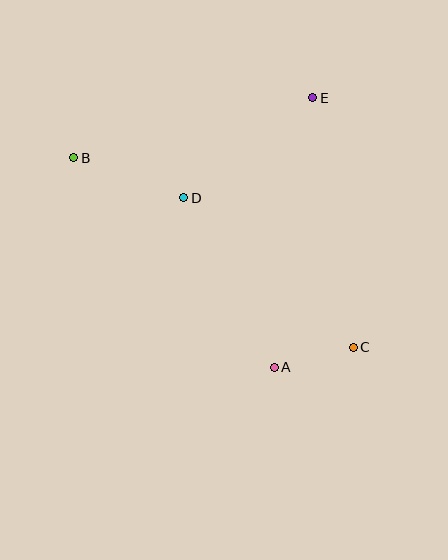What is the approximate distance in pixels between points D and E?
The distance between D and E is approximately 163 pixels.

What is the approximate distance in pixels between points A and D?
The distance between A and D is approximately 192 pixels.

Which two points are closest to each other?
Points A and C are closest to each other.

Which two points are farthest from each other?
Points B and C are farthest from each other.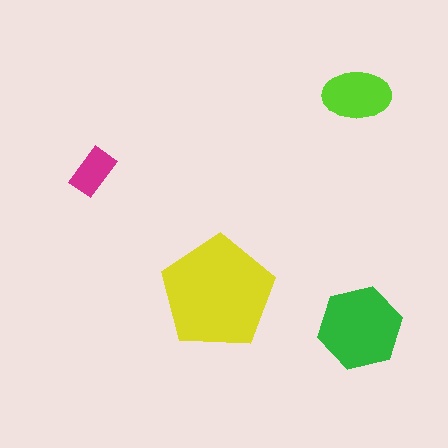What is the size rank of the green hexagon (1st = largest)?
2nd.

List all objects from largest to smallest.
The yellow pentagon, the green hexagon, the lime ellipse, the magenta rectangle.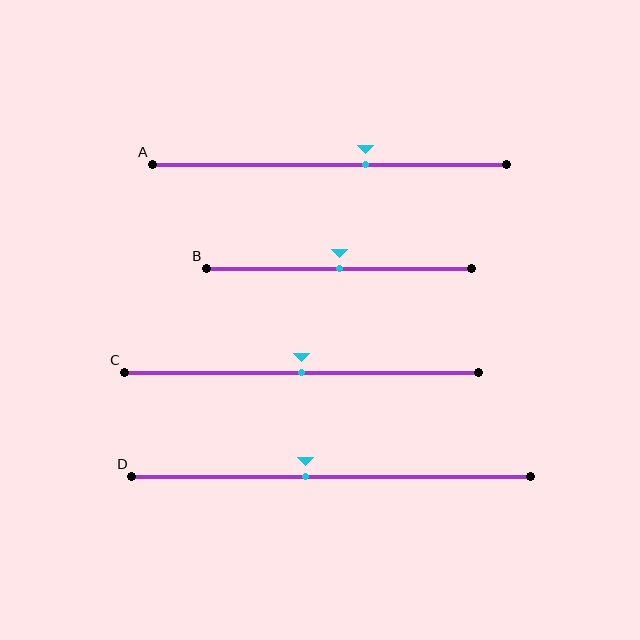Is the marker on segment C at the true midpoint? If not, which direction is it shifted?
Yes, the marker on segment C is at the true midpoint.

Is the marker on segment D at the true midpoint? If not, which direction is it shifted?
No, the marker on segment D is shifted to the left by about 7% of the segment length.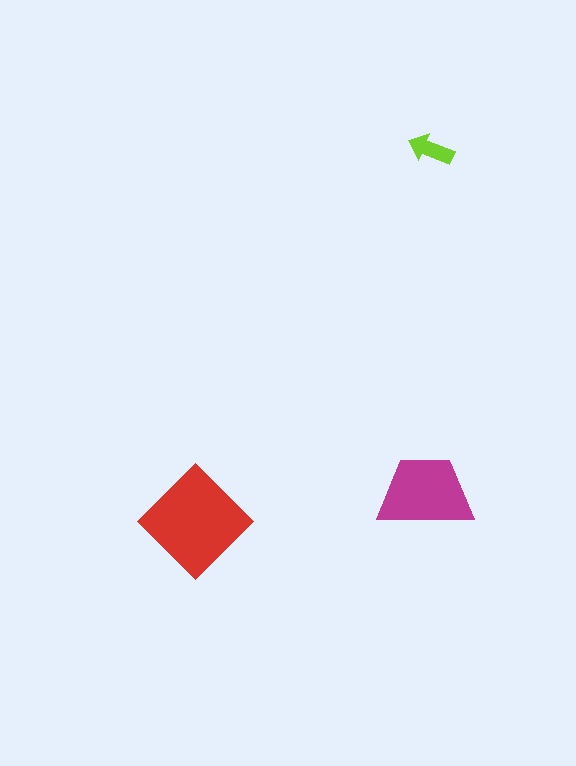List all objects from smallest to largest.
The lime arrow, the magenta trapezoid, the red diamond.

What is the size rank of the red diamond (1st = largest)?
1st.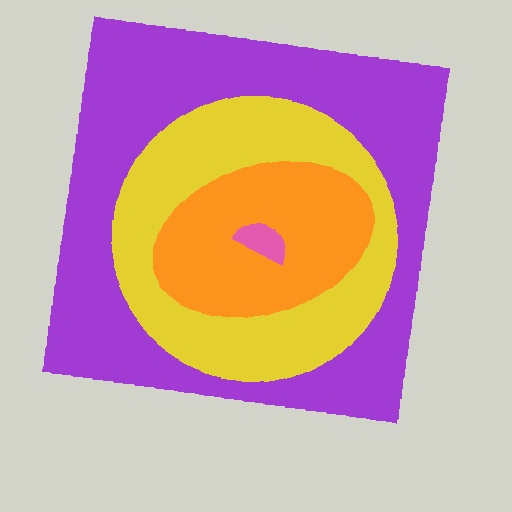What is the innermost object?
The pink semicircle.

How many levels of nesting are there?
4.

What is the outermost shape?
The purple square.